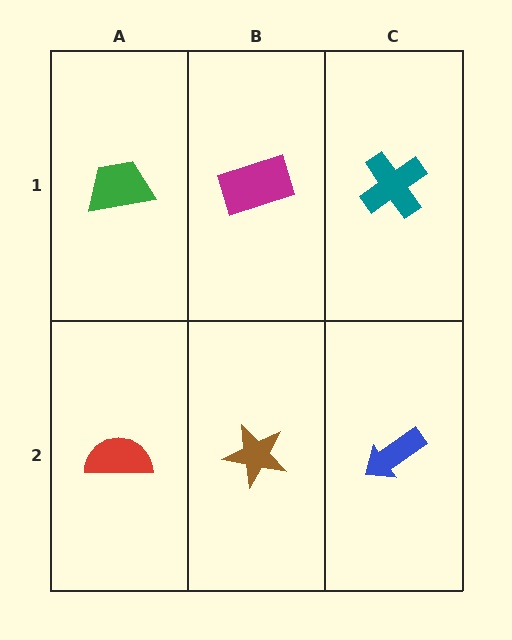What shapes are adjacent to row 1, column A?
A red semicircle (row 2, column A), a magenta rectangle (row 1, column B).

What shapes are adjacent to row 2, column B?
A magenta rectangle (row 1, column B), a red semicircle (row 2, column A), a blue arrow (row 2, column C).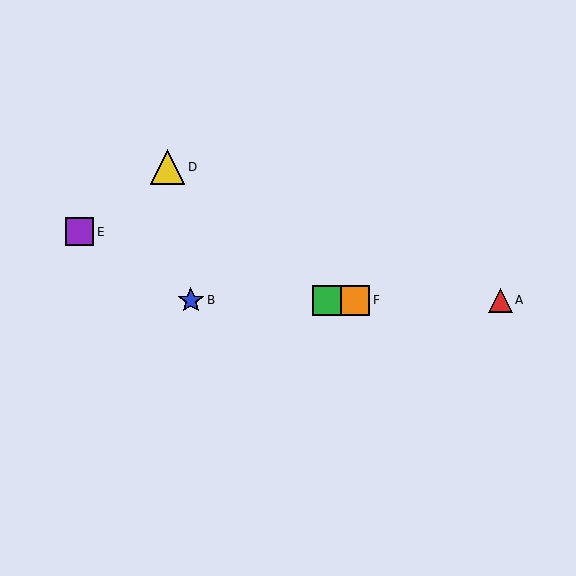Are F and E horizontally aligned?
No, F is at y≈300 and E is at y≈232.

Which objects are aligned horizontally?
Objects A, B, C, F are aligned horizontally.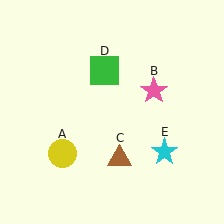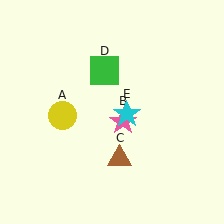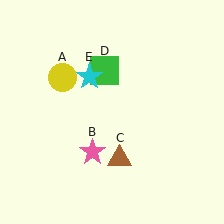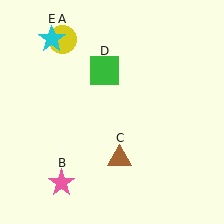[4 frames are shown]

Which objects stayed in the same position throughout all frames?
Brown triangle (object C) and green square (object D) remained stationary.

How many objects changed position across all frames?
3 objects changed position: yellow circle (object A), pink star (object B), cyan star (object E).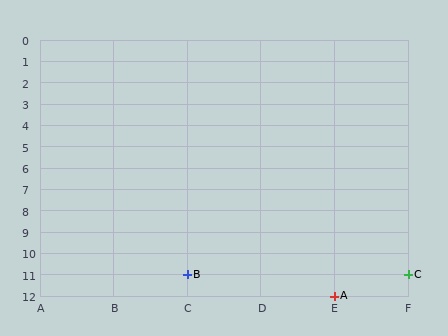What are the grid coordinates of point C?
Point C is at grid coordinates (F, 11).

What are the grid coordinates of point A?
Point A is at grid coordinates (E, 12).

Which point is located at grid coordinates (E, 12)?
Point A is at (E, 12).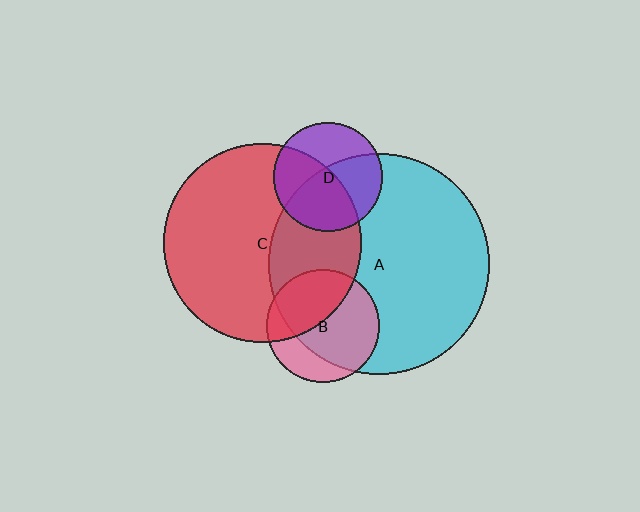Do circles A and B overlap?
Yes.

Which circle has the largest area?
Circle A (cyan).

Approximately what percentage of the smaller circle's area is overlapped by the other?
Approximately 75%.